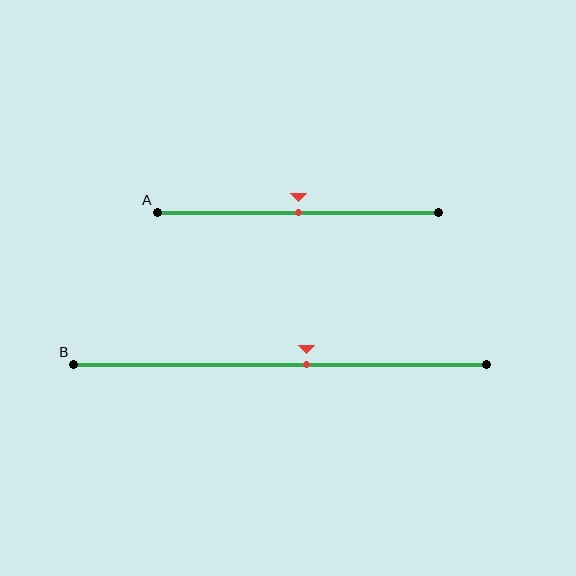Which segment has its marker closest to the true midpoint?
Segment A has its marker closest to the true midpoint.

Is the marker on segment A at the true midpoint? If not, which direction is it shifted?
Yes, the marker on segment A is at the true midpoint.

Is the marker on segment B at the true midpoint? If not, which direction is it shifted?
No, the marker on segment B is shifted to the right by about 6% of the segment length.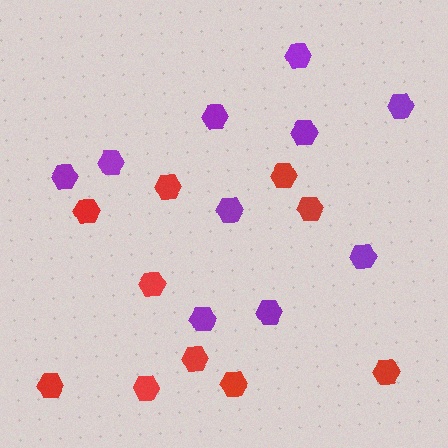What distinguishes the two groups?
There are 2 groups: one group of red hexagons (10) and one group of purple hexagons (10).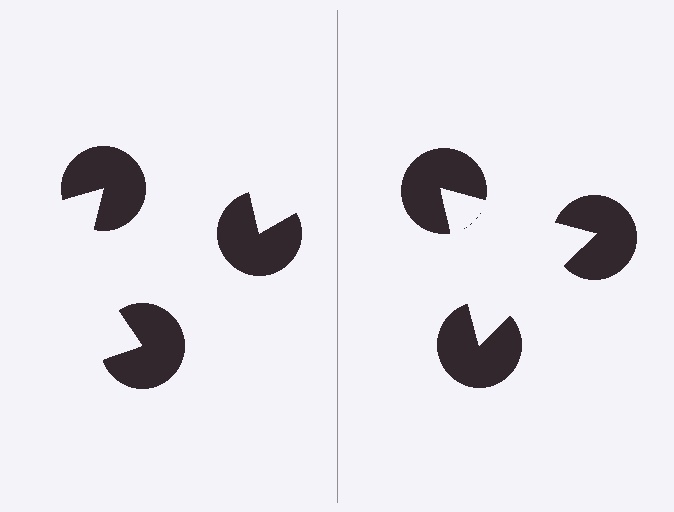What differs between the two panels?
The pac-man discs are positioned identically on both sides; only the wedge orientations differ. On the right they align to a triangle; on the left they are misaligned.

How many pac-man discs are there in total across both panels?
6 — 3 on each side.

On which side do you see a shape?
An illusory triangle appears on the right side. On the left side the wedge cuts are rotated, so no coherent shape forms.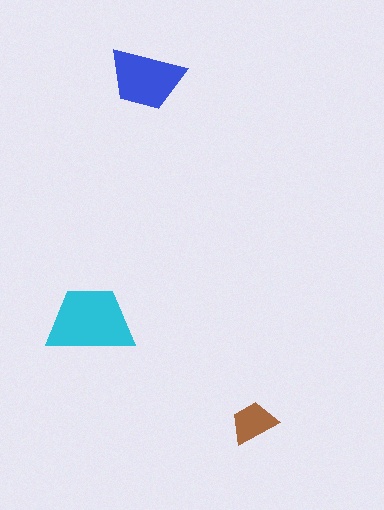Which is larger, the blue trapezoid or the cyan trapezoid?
The cyan one.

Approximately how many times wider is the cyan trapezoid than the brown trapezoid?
About 2 times wider.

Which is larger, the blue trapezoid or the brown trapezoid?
The blue one.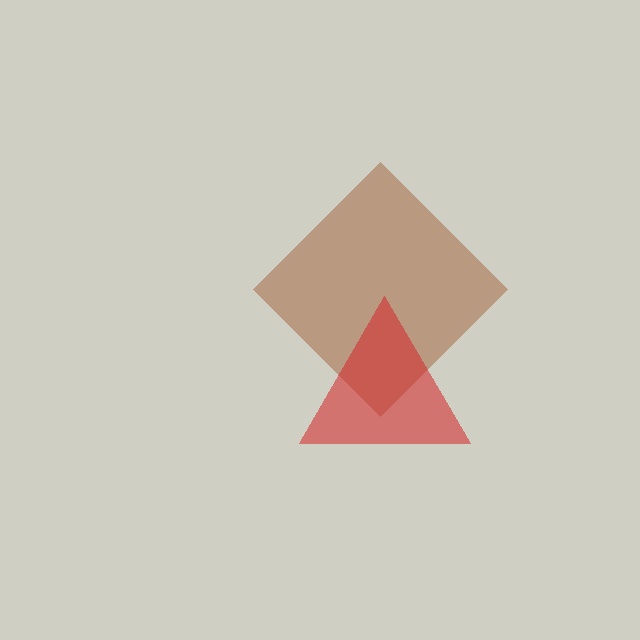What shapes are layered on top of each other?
The layered shapes are: a brown diamond, a red triangle.